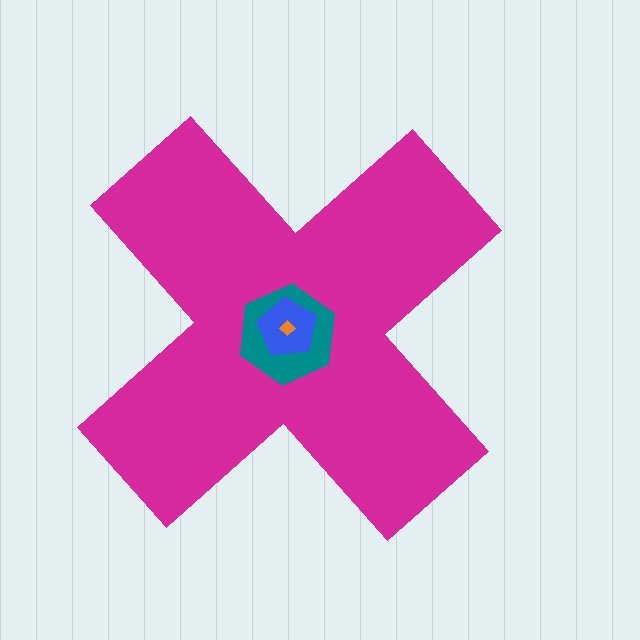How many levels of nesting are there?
4.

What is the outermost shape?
The magenta cross.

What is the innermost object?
The orange diamond.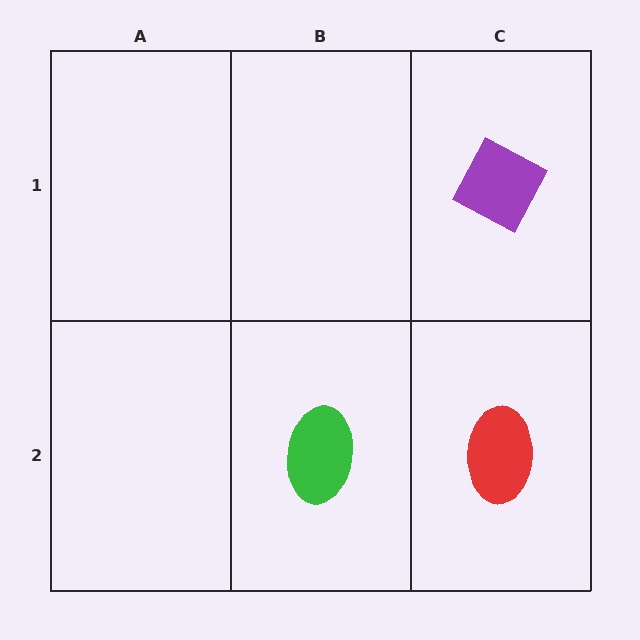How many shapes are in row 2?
2 shapes.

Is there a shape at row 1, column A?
No, that cell is empty.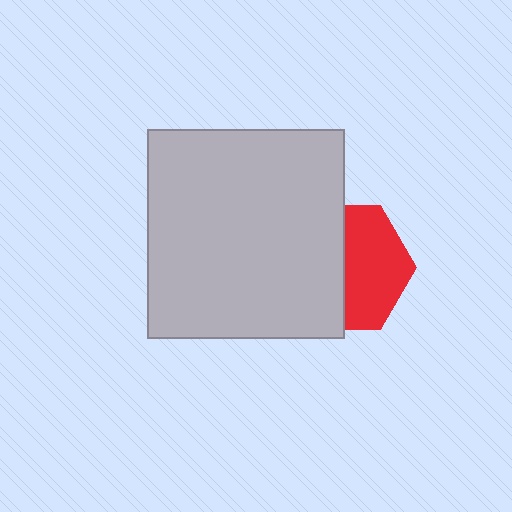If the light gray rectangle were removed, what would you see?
You would see the complete red hexagon.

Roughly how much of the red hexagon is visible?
About half of it is visible (roughly 50%).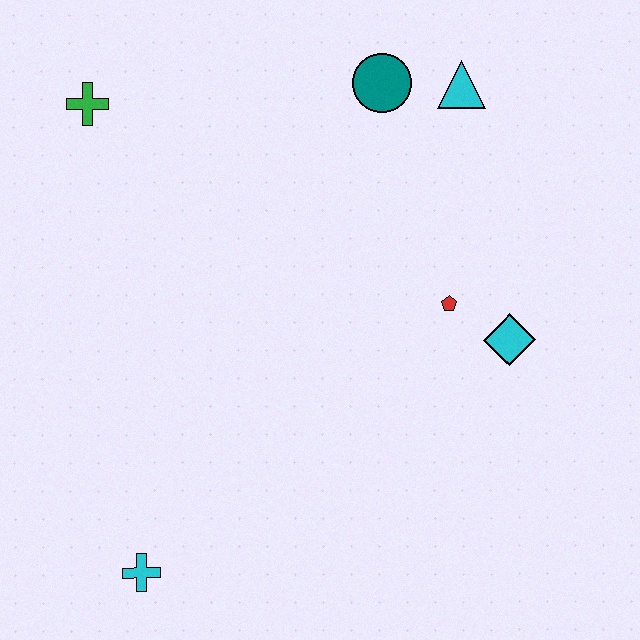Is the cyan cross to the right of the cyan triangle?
No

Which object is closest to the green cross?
The teal circle is closest to the green cross.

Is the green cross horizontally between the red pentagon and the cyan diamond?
No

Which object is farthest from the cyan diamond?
The green cross is farthest from the cyan diamond.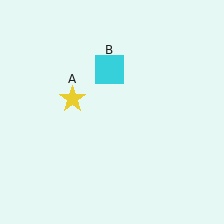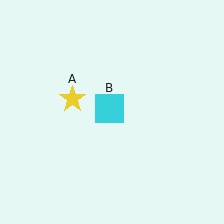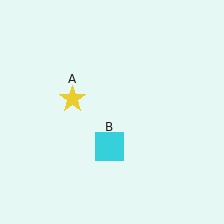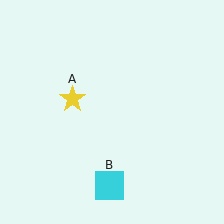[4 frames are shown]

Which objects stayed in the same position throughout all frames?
Yellow star (object A) remained stationary.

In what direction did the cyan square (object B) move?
The cyan square (object B) moved down.